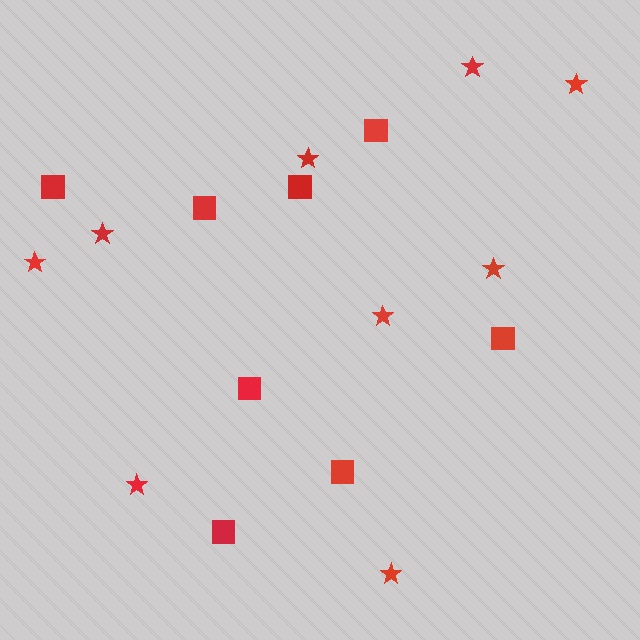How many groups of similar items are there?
There are 2 groups: one group of squares (8) and one group of stars (9).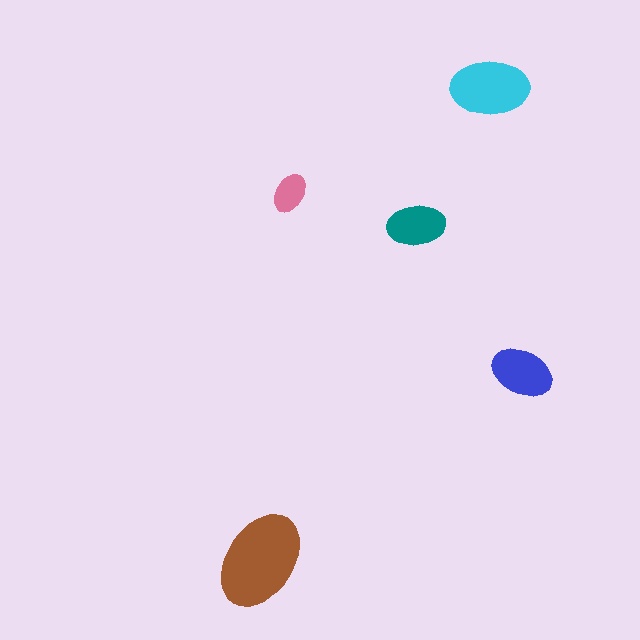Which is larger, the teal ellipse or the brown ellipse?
The brown one.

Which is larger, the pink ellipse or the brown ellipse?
The brown one.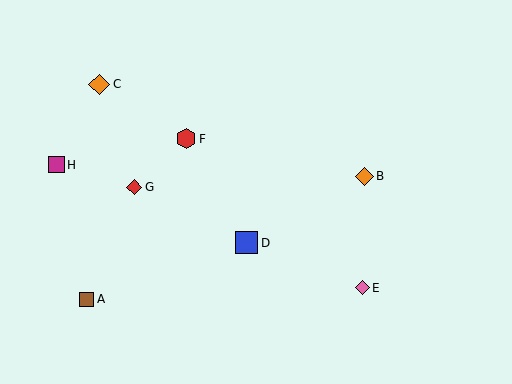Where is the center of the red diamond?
The center of the red diamond is at (134, 187).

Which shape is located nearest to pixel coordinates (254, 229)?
The blue square (labeled D) at (247, 243) is nearest to that location.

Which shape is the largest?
The blue square (labeled D) is the largest.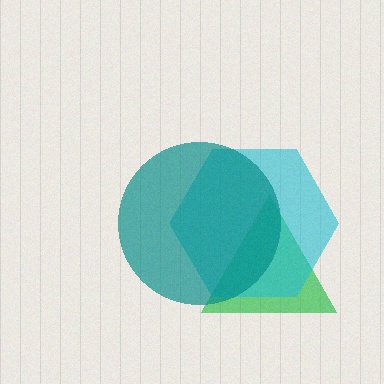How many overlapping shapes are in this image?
There are 3 overlapping shapes in the image.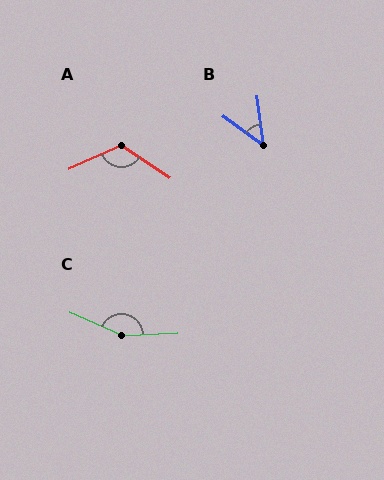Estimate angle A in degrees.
Approximately 122 degrees.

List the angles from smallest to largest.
B (46°), A (122°), C (153°).